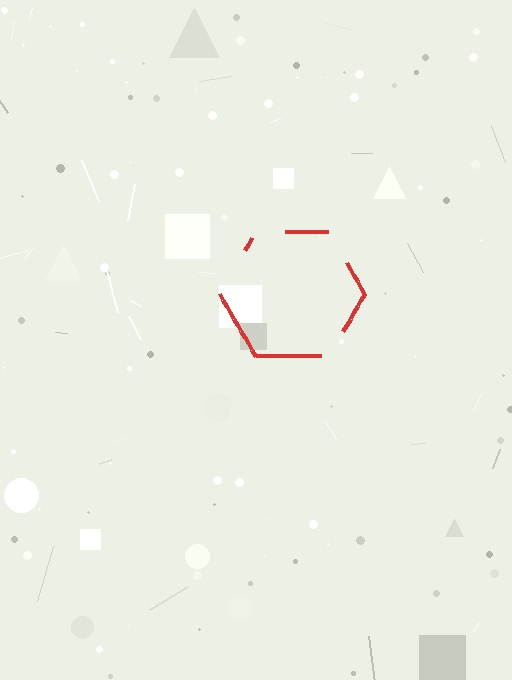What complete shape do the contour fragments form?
The contour fragments form a hexagon.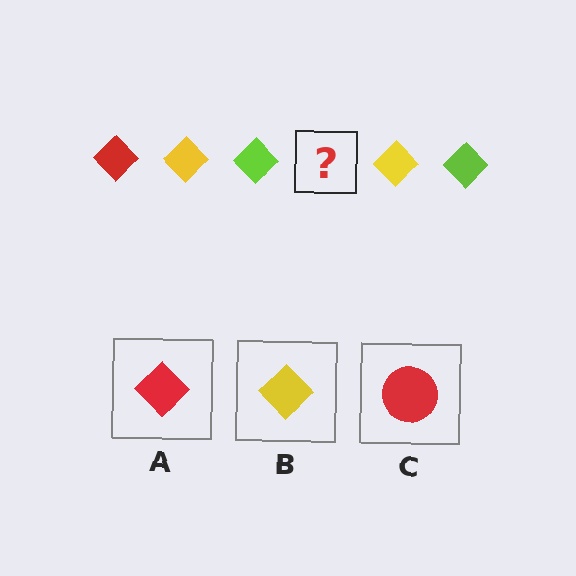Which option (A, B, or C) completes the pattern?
A.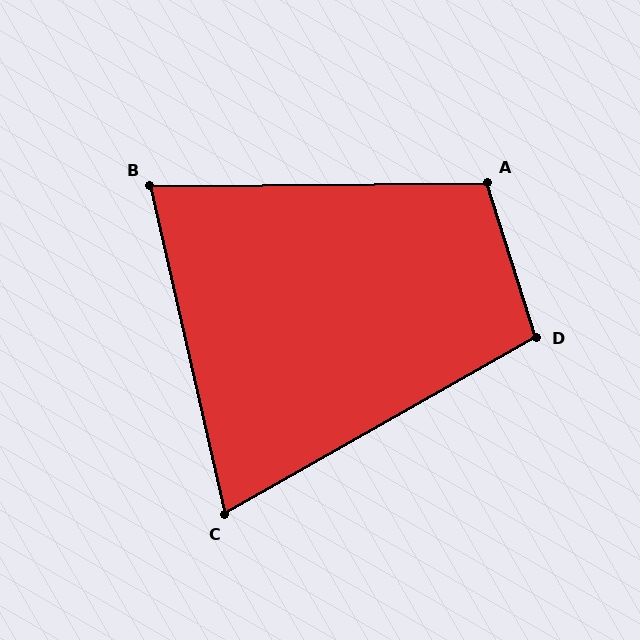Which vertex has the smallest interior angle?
C, at approximately 73 degrees.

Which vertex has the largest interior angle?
A, at approximately 107 degrees.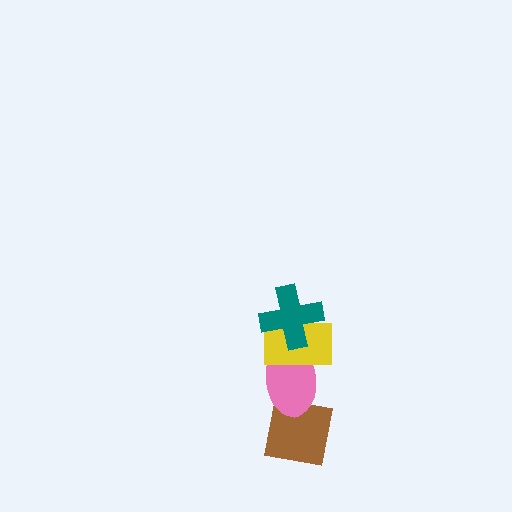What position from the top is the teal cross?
The teal cross is 1st from the top.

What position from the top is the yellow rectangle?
The yellow rectangle is 2nd from the top.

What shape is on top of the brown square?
The pink ellipse is on top of the brown square.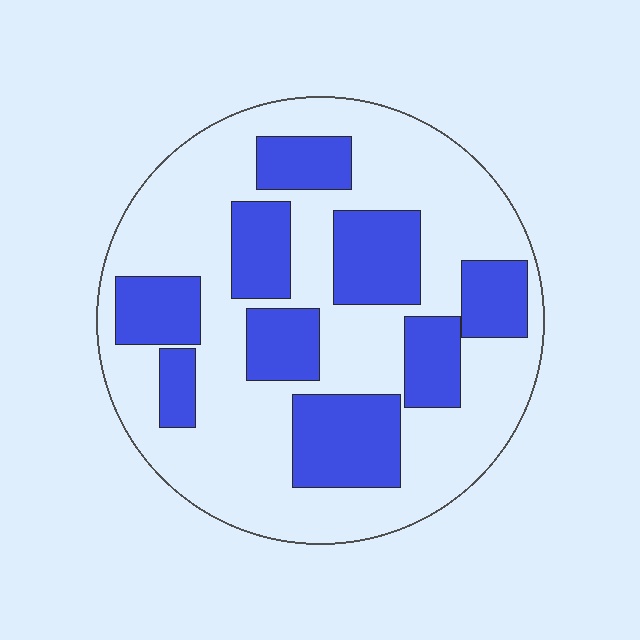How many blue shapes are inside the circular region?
9.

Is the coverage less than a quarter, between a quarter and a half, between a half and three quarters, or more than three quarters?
Between a quarter and a half.